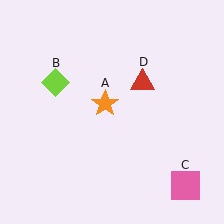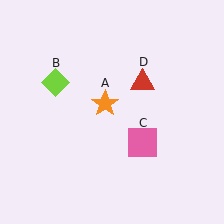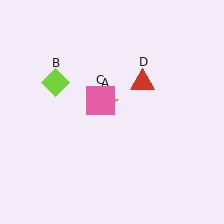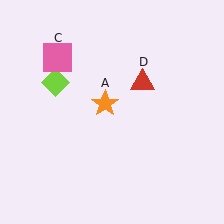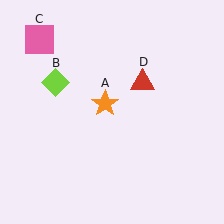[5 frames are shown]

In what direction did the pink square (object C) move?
The pink square (object C) moved up and to the left.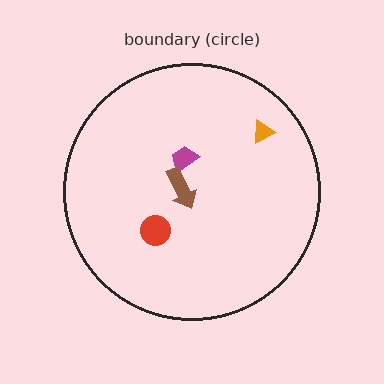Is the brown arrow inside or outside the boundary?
Inside.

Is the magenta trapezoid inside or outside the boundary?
Inside.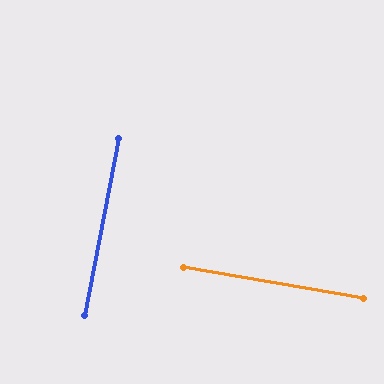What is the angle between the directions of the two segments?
Approximately 89 degrees.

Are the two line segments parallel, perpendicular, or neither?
Perpendicular — they meet at approximately 89°.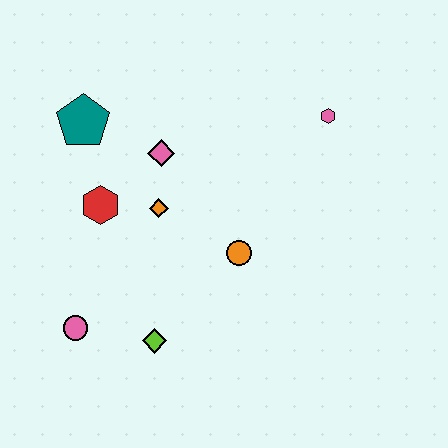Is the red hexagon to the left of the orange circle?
Yes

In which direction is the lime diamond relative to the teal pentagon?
The lime diamond is below the teal pentagon.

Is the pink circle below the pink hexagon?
Yes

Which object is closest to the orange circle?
The orange diamond is closest to the orange circle.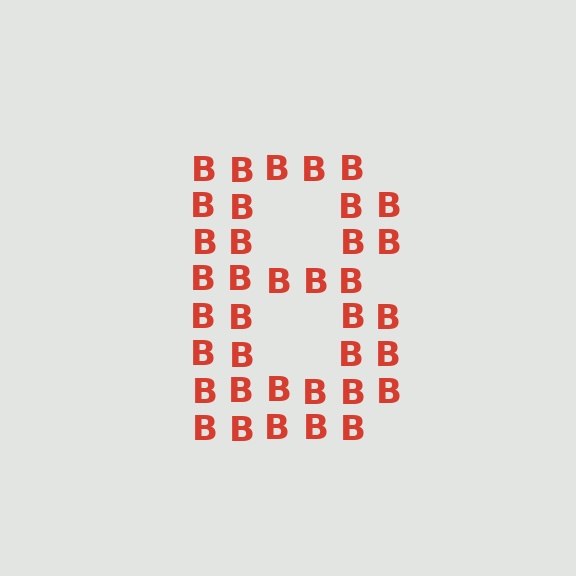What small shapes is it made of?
It is made of small letter B's.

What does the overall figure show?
The overall figure shows the letter B.